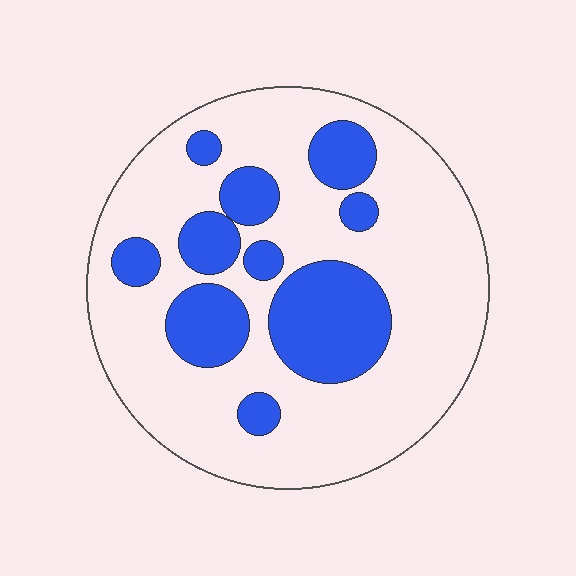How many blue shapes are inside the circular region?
10.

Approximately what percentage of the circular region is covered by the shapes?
Approximately 25%.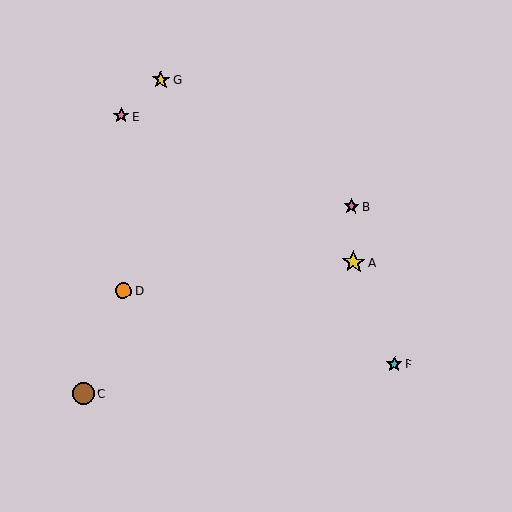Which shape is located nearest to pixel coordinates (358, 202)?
The pink star (labeled B) at (351, 207) is nearest to that location.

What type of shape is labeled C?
Shape C is a brown circle.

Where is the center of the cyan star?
The center of the cyan star is at (394, 364).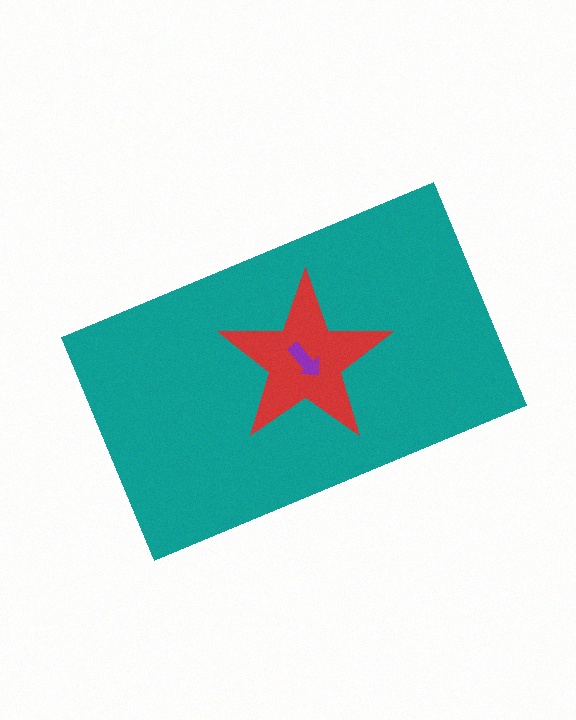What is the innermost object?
The purple arrow.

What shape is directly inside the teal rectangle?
The red star.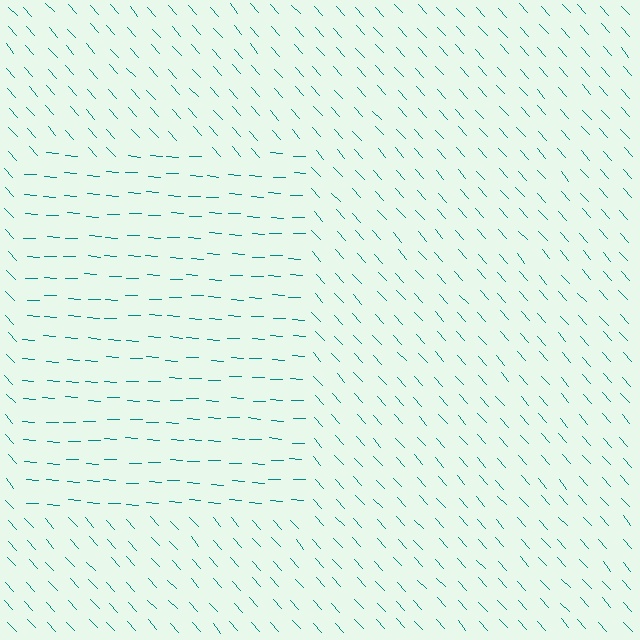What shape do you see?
I see a rectangle.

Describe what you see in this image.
The image is filled with small teal line segments. A rectangle region in the image has lines oriented differently from the surrounding lines, creating a visible texture boundary.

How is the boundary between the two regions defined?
The boundary is defined purely by a change in line orientation (approximately 45 degrees difference). All lines are the same color and thickness.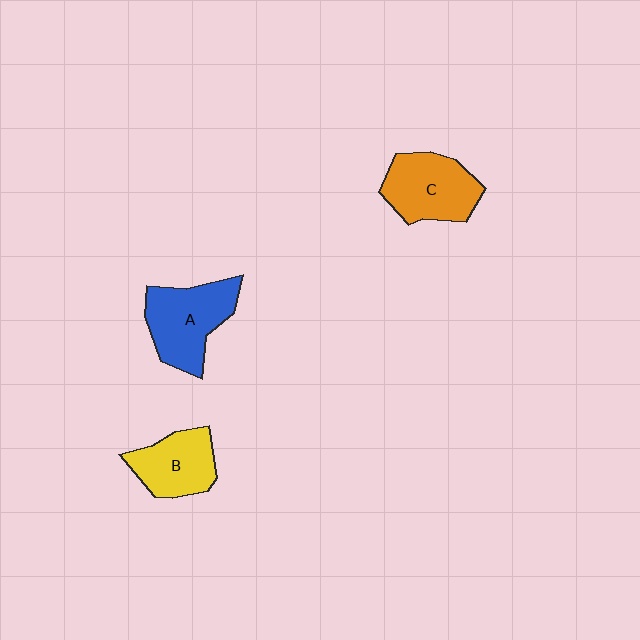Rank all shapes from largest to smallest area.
From largest to smallest: A (blue), C (orange), B (yellow).